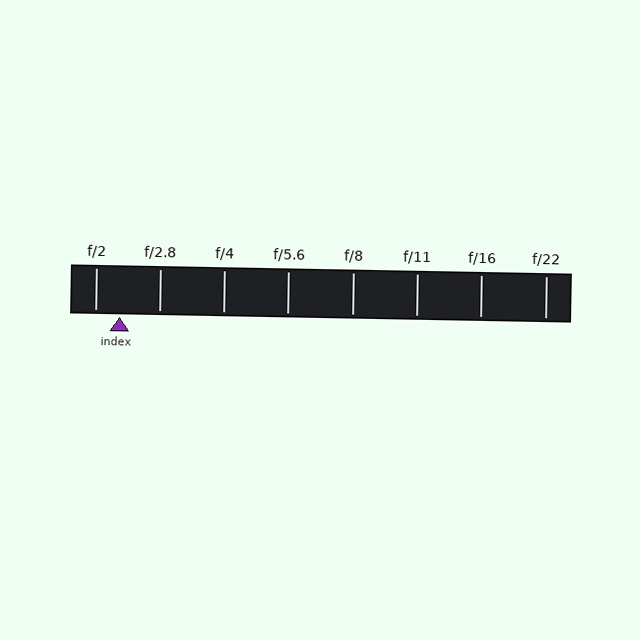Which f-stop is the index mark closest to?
The index mark is closest to f/2.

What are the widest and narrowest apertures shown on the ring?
The widest aperture shown is f/2 and the narrowest is f/22.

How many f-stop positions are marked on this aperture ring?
There are 8 f-stop positions marked.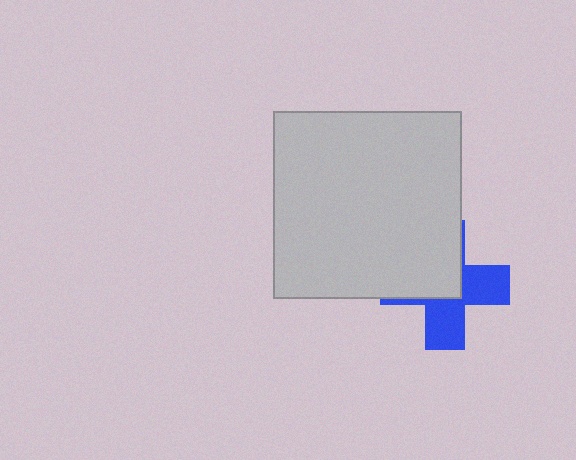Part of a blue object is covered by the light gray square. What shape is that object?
It is a cross.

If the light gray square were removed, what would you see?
You would see the complete blue cross.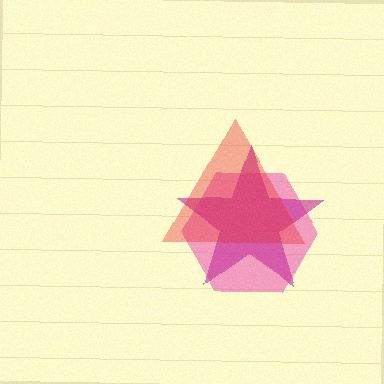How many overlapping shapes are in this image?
There are 3 overlapping shapes in the image.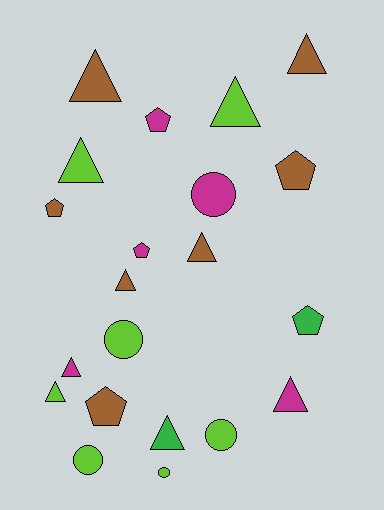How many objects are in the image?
There are 21 objects.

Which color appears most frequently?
Brown, with 7 objects.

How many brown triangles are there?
There are 4 brown triangles.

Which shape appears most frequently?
Triangle, with 10 objects.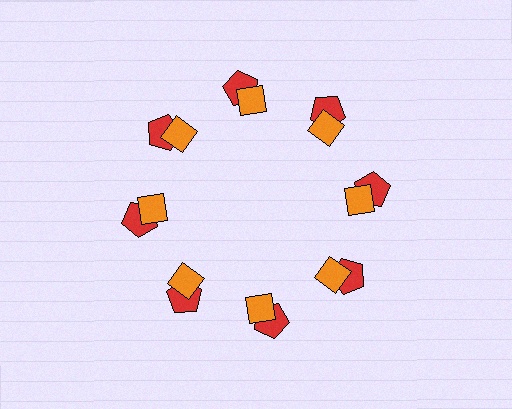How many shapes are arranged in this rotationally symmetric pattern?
There are 16 shapes, arranged in 8 groups of 2.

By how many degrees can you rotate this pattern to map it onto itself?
The pattern maps onto itself every 45 degrees of rotation.